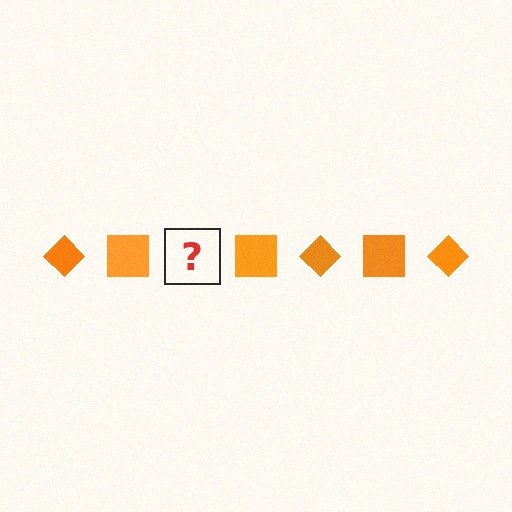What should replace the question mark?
The question mark should be replaced with an orange diamond.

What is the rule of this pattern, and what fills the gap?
The rule is that the pattern cycles through diamond, square shapes in orange. The gap should be filled with an orange diamond.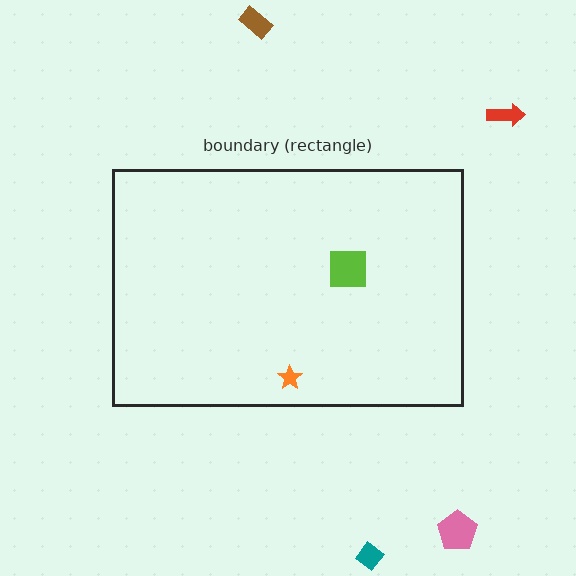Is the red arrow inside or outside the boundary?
Outside.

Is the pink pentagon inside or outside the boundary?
Outside.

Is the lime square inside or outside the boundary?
Inside.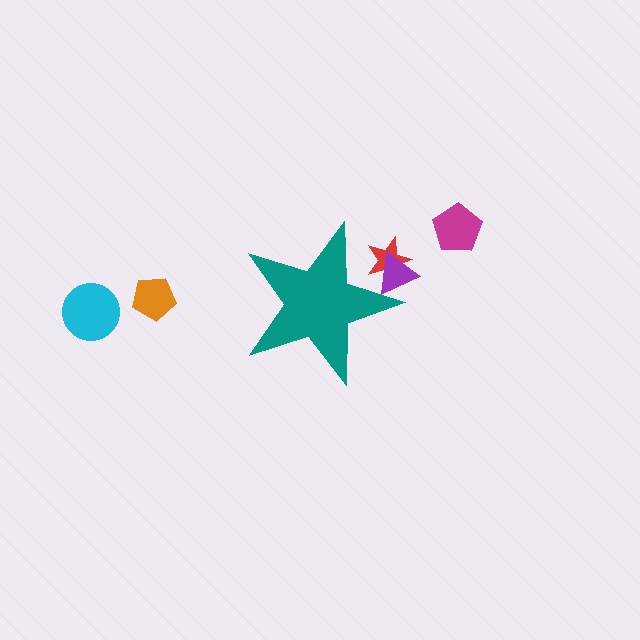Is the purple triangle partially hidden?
Yes, the purple triangle is partially hidden behind the teal star.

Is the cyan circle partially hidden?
No, the cyan circle is fully visible.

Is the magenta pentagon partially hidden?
No, the magenta pentagon is fully visible.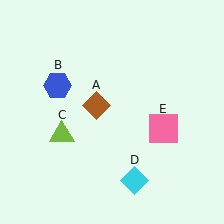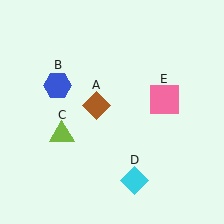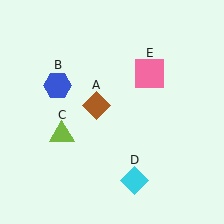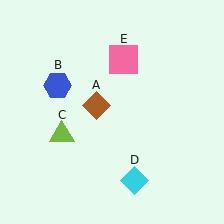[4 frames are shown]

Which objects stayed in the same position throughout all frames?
Brown diamond (object A) and blue hexagon (object B) and lime triangle (object C) and cyan diamond (object D) remained stationary.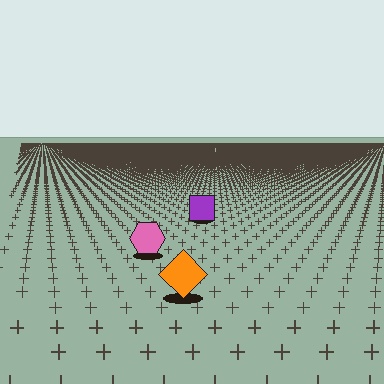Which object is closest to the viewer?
The orange diamond is closest. The texture marks near it are larger and more spread out.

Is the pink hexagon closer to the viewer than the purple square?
Yes. The pink hexagon is closer — you can tell from the texture gradient: the ground texture is coarser near it.